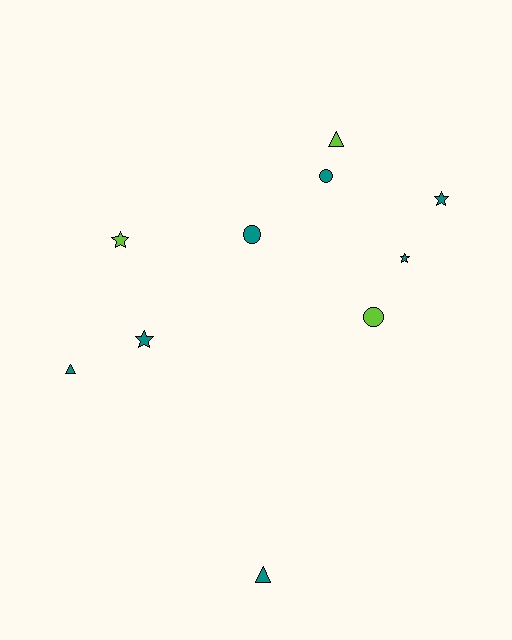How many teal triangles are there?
There are 2 teal triangles.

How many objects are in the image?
There are 10 objects.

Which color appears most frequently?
Teal, with 7 objects.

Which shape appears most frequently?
Star, with 4 objects.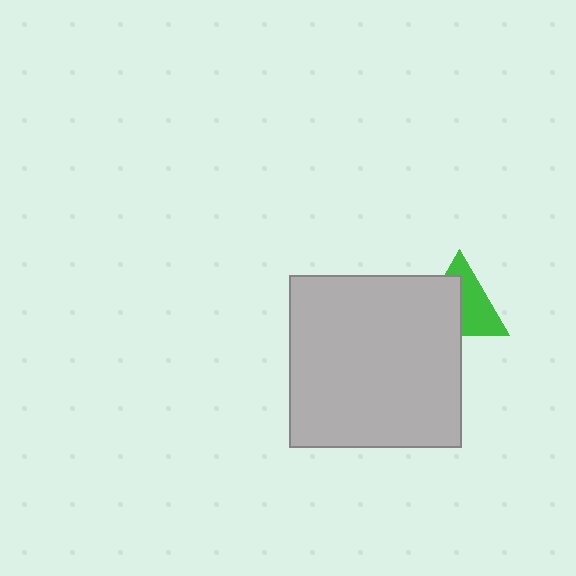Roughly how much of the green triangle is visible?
About half of it is visible (roughly 53%).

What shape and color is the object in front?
The object in front is a light gray square.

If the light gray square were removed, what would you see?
You would see the complete green triangle.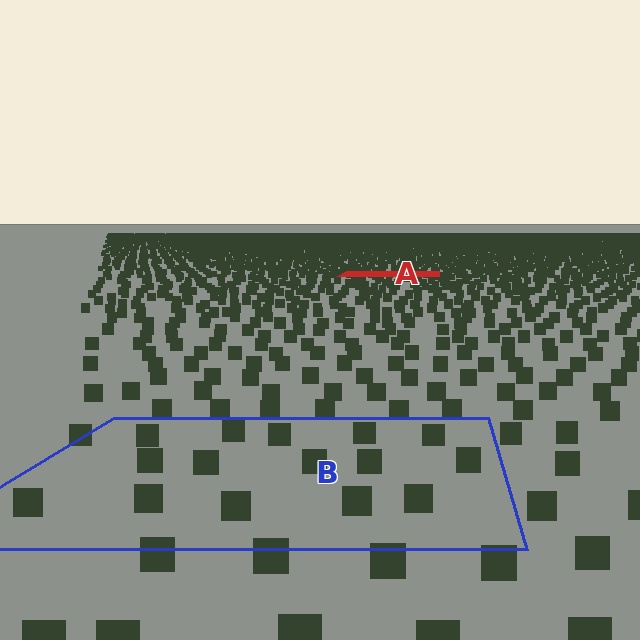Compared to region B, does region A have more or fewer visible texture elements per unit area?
Region A has more texture elements per unit area — they are packed more densely because it is farther away.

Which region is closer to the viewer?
Region B is closer. The texture elements there are larger and more spread out.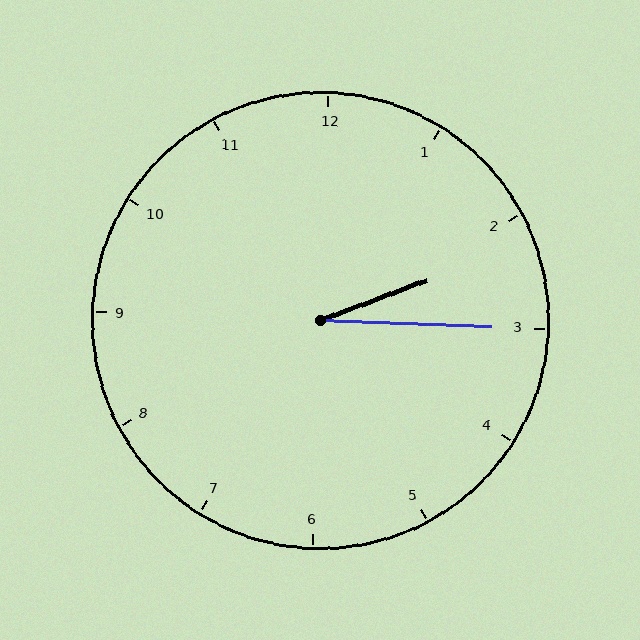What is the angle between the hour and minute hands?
Approximately 22 degrees.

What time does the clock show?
2:15.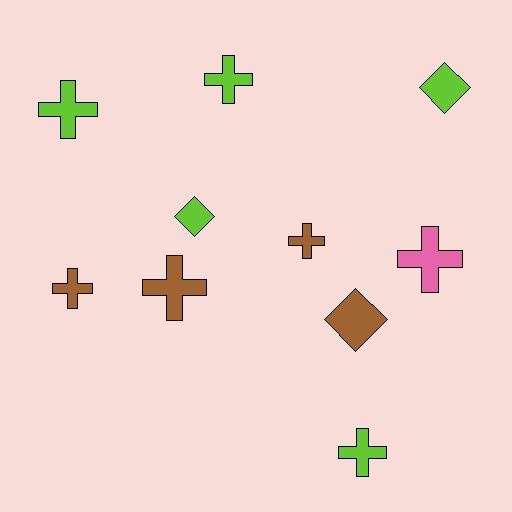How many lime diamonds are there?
There are 2 lime diamonds.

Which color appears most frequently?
Lime, with 5 objects.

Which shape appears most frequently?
Cross, with 7 objects.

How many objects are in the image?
There are 10 objects.